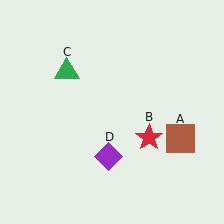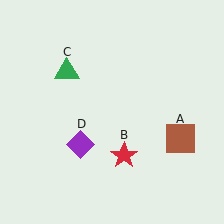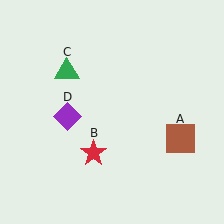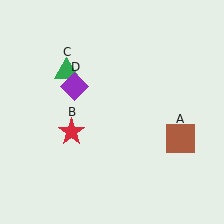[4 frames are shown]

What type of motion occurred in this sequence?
The red star (object B), purple diamond (object D) rotated clockwise around the center of the scene.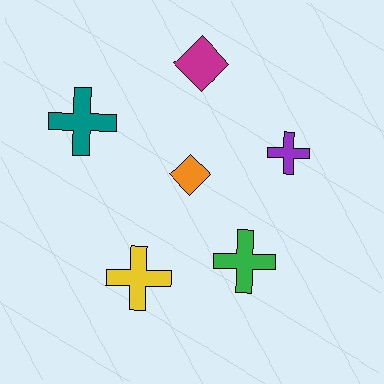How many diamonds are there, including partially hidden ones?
There are 2 diamonds.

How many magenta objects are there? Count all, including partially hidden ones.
There is 1 magenta object.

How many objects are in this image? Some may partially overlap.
There are 6 objects.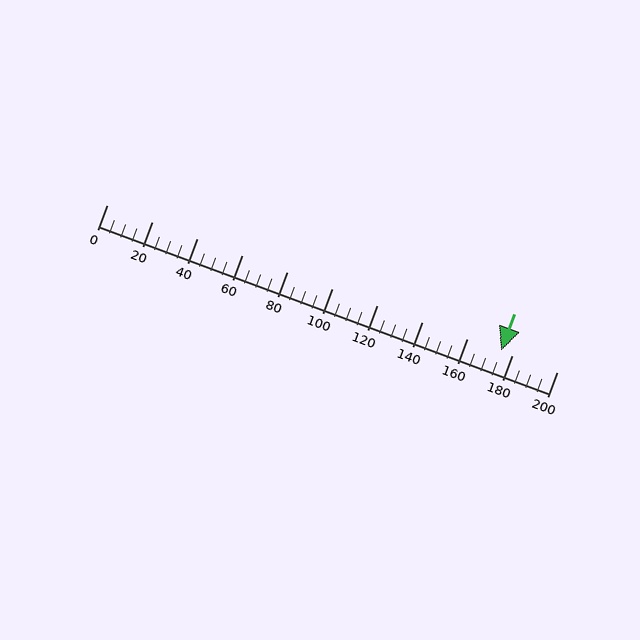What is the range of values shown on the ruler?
The ruler shows values from 0 to 200.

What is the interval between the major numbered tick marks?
The major tick marks are spaced 20 units apart.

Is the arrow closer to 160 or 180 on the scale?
The arrow is closer to 180.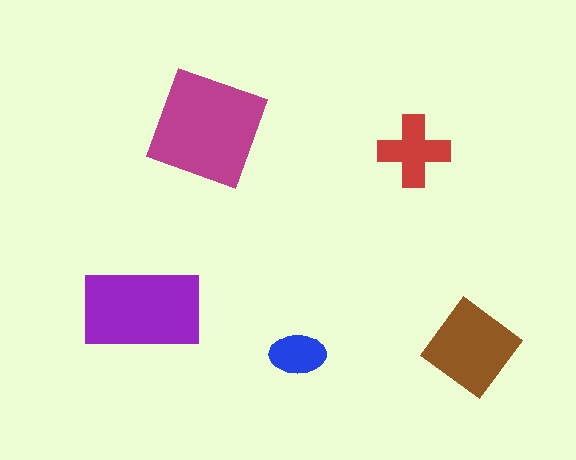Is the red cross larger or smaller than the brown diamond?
Smaller.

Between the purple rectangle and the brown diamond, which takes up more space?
The purple rectangle.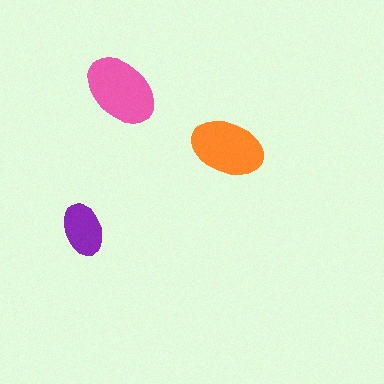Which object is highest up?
The pink ellipse is topmost.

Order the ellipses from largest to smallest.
the pink one, the orange one, the purple one.